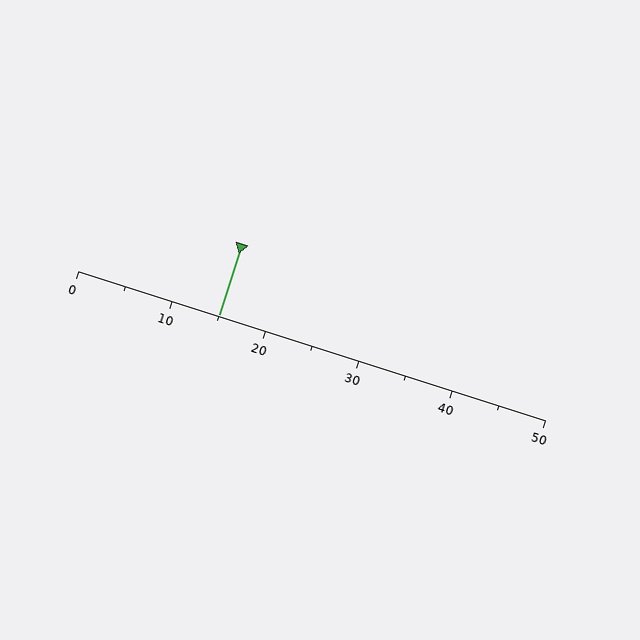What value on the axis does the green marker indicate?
The marker indicates approximately 15.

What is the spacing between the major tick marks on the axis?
The major ticks are spaced 10 apart.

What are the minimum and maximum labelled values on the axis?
The axis runs from 0 to 50.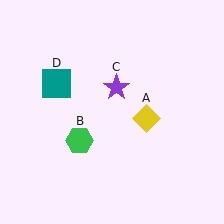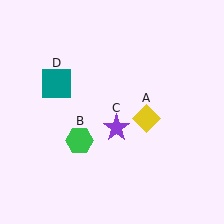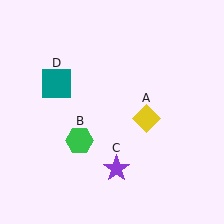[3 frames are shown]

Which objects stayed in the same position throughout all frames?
Yellow diamond (object A) and green hexagon (object B) and teal square (object D) remained stationary.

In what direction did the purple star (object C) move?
The purple star (object C) moved down.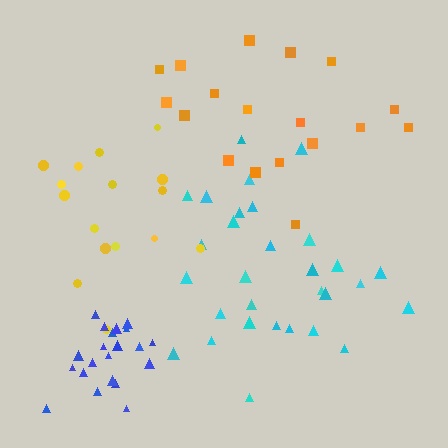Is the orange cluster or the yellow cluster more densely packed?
Yellow.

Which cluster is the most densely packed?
Blue.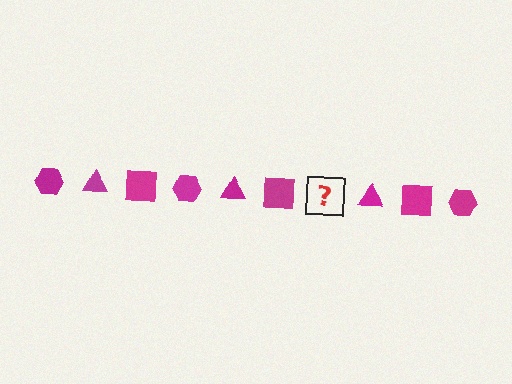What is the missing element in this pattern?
The missing element is a magenta hexagon.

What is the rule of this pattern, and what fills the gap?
The rule is that the pattern cycles through hexagon, triangle, square shapes in magenta. The gap should be filled with a magenta hexagon.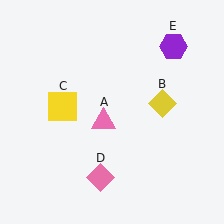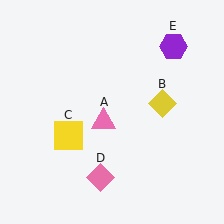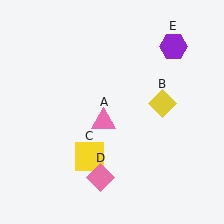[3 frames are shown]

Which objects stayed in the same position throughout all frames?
Pink triangle (object A) and yellow diamond (object B) and pink diamond (object D) and purple hexagon (object E) remained stationary.